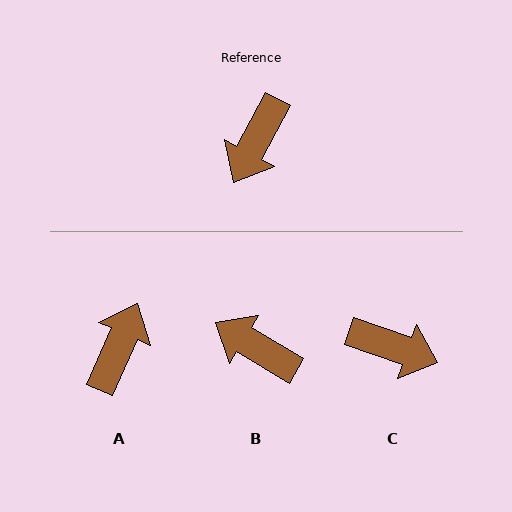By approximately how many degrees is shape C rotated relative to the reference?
Approximately 99 degrees counter-clockwise.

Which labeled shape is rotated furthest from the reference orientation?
A, about 176 degrees away.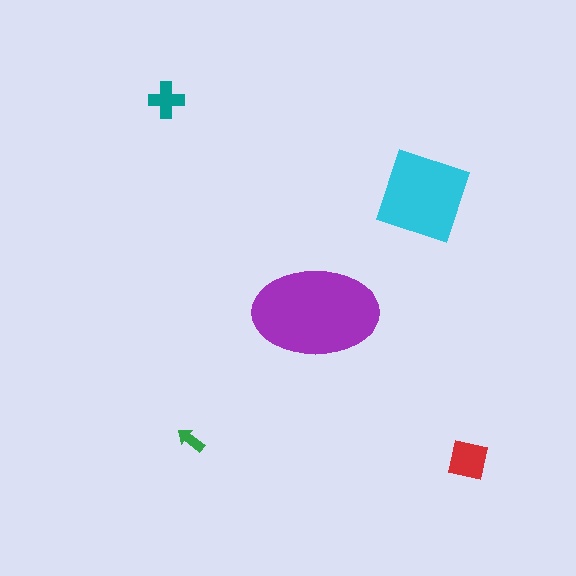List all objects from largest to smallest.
The purple ellipse, the cyan diamond, the red square, the teal cross, the green arrow.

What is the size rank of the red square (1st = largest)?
3rd.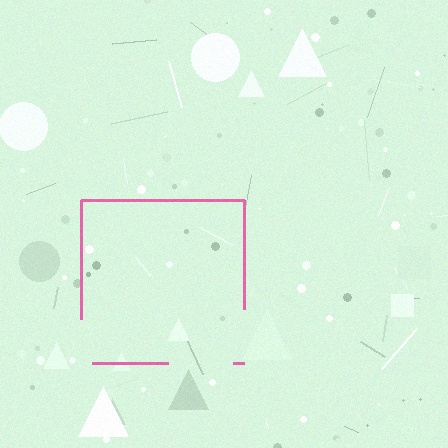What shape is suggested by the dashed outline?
The dashed outline suggests a square.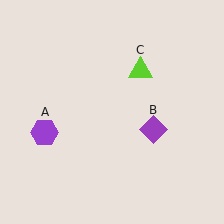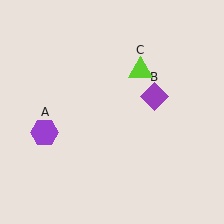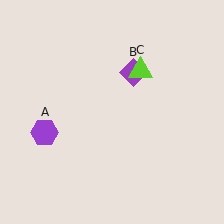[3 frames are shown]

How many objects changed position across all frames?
1 object changed position: purple diamond (object B).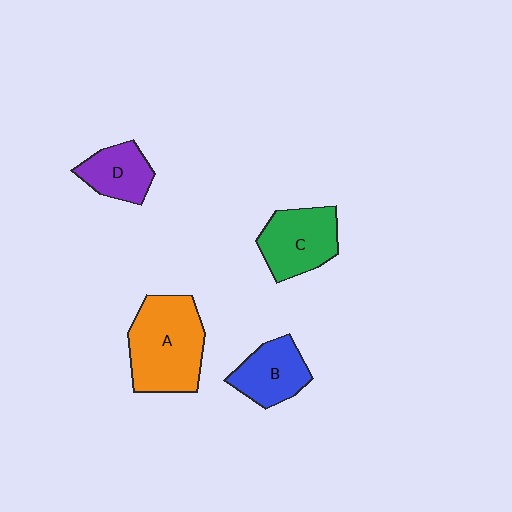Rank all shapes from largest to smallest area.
From largest to smallest: A (orange), C (green), B (blue), D (purple).